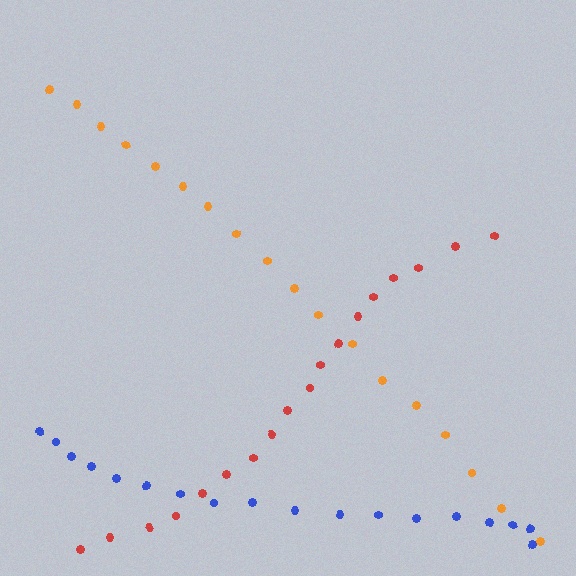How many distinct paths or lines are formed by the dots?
There are 3 distinct paths.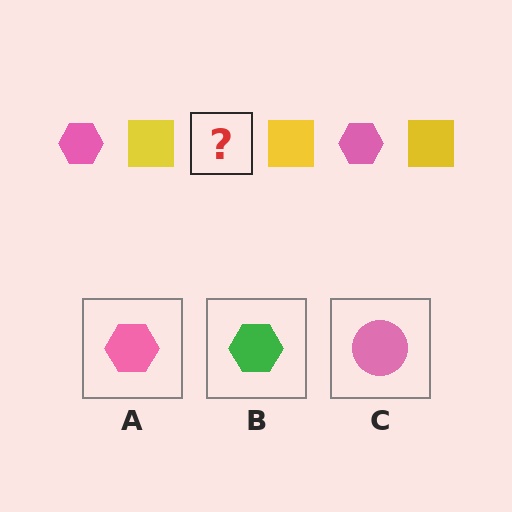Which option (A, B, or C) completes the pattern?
A.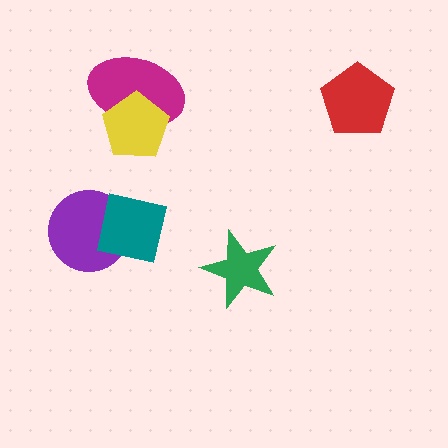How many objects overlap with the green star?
0 objects overlap with the green star.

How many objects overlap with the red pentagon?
0 objects overlap with the red pentagon.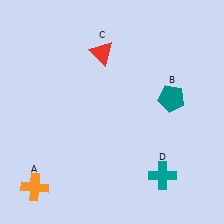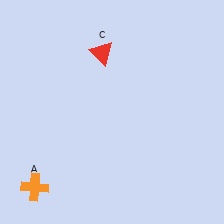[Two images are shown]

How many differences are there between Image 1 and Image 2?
There are 2 differences between the two images.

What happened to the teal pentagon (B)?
The teal pentagon (B) was removed in Image 2. It was in the top-right area of Image 1.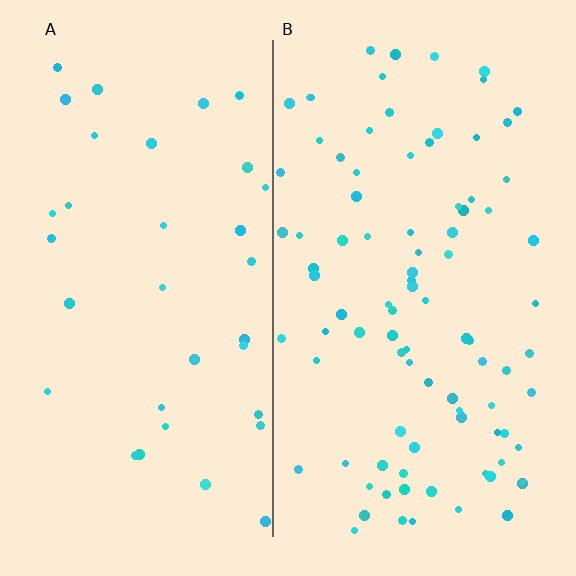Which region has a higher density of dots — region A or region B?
B (the right).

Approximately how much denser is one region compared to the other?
Approximately 2.7× — region B over region A.